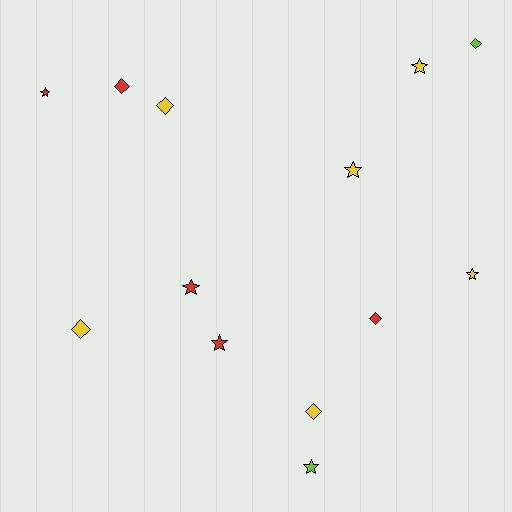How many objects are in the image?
There are 13 objects.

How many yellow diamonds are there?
There are 3 yellow diamonds.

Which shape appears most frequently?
Star, with 7 objects.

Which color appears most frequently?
Yellow, with 6 objects.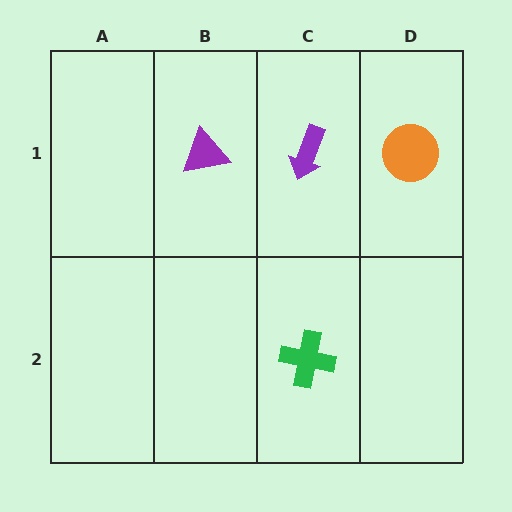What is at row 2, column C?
A green cross.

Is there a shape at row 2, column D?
No, that cell is empty.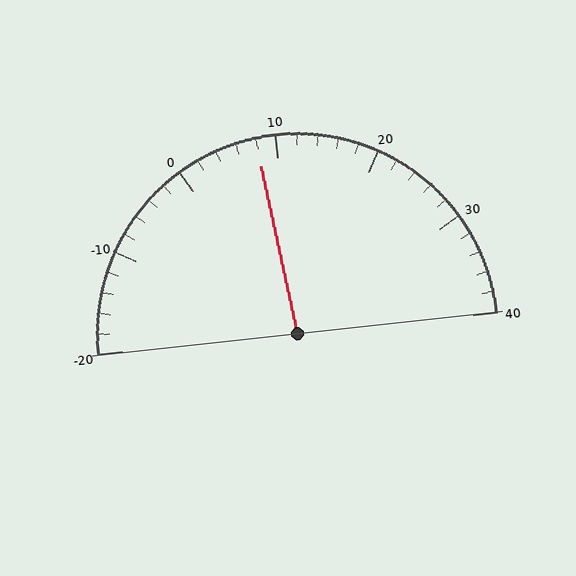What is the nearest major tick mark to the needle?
The nearest major tick mark is 10.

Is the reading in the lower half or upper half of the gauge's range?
The reading is in the lower half of the range (-20 to 40).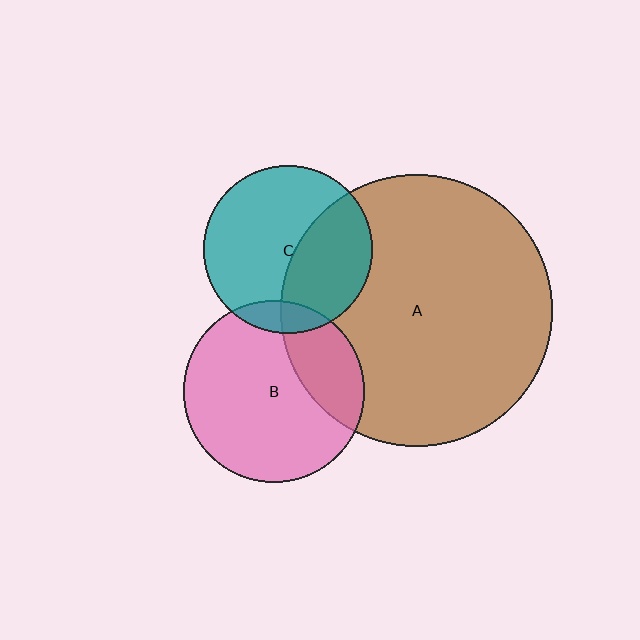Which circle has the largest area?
Circle A (brown).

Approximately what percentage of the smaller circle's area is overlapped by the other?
Approximately 10%.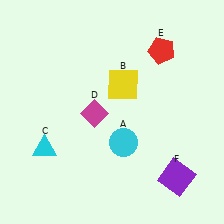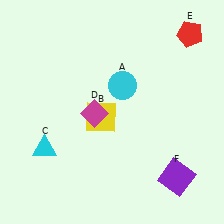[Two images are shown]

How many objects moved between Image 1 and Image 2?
3 objects moved between the two images.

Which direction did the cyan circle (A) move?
The cyan circle (A) moved up.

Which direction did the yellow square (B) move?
The yellow square (B) moved down.